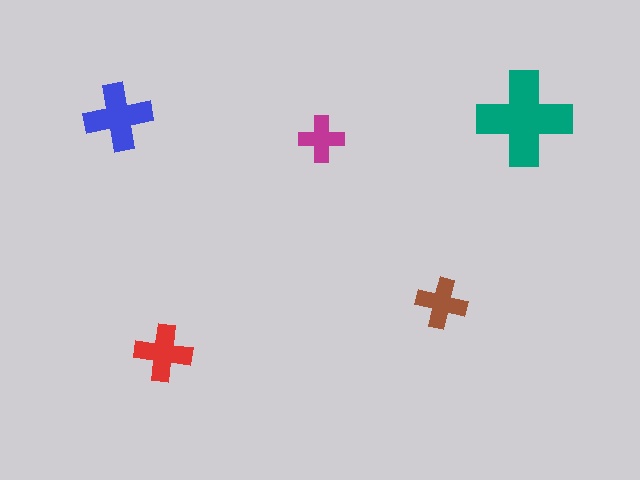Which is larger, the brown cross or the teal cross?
The teal one.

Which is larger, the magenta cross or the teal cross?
The teal one.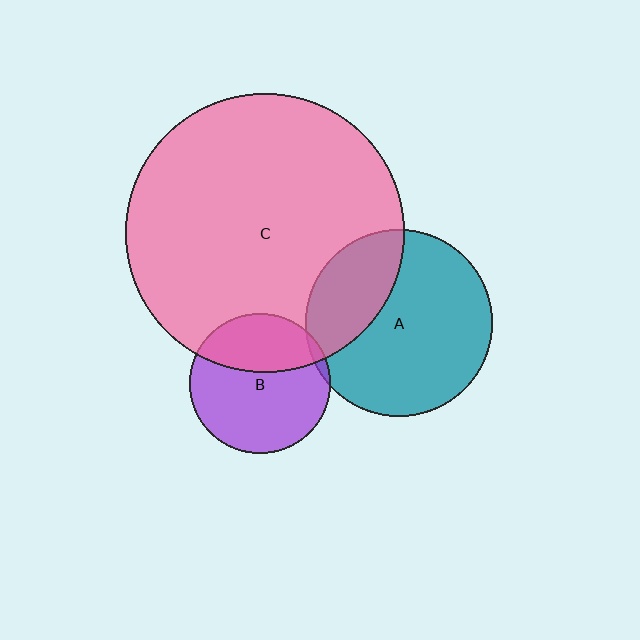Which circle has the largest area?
Circle C (pink).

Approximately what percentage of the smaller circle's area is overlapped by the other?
Approximately 5%.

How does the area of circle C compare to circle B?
Approximately 3.9 times.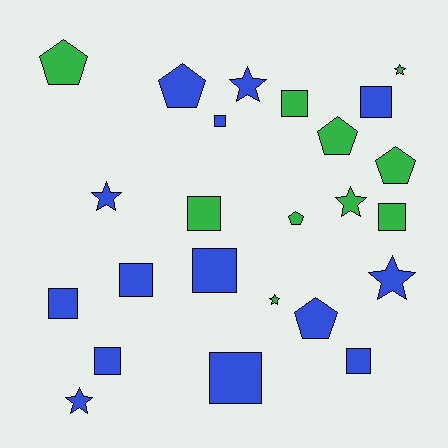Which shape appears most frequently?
Square, with 11 objects.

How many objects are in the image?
There are 24 objects.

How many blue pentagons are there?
There are 2 blue pentagons.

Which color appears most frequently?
Blue, with 14 objects.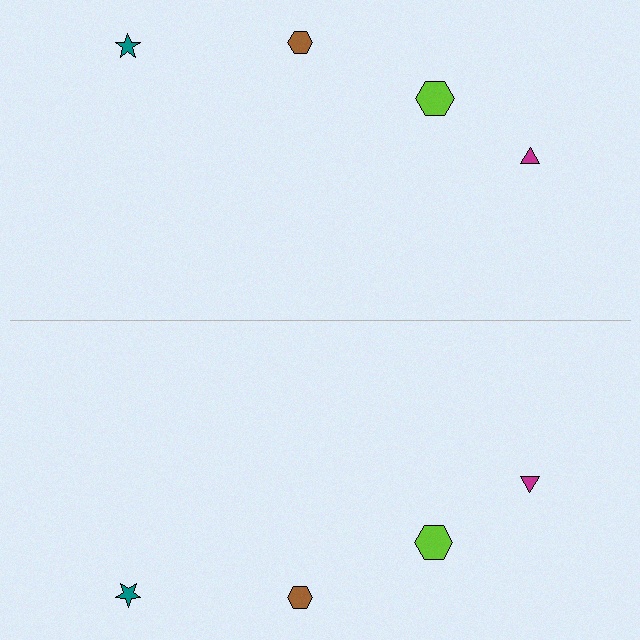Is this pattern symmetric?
Yes, this pattern has bilateral (reflection) symmetry.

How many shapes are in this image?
There are 8 shapes in this image.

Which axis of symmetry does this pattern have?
The pattern has a horizontal axis of symmetry running through the center of the image.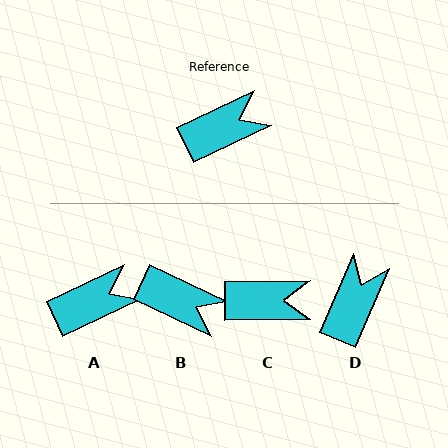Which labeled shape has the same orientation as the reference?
A.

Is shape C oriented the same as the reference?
No, it is off by about 25 degrees.